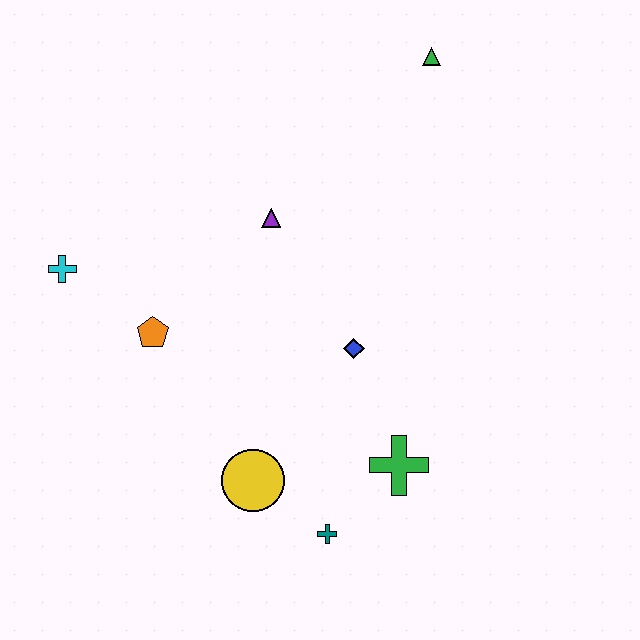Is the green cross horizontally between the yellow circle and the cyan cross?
No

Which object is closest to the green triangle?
The purple triangle is closest to the green triangle.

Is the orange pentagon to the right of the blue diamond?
No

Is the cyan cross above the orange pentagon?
Yes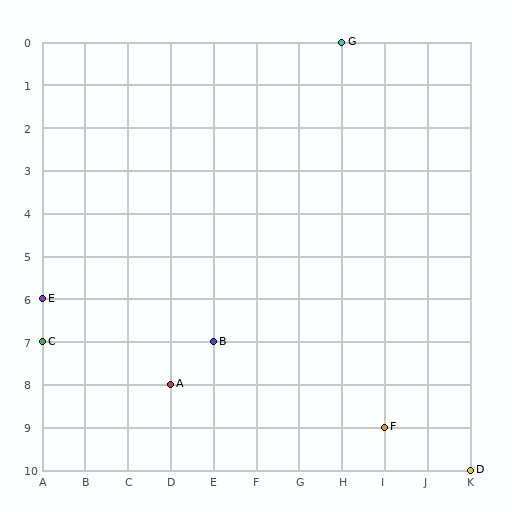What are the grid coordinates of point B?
Point B is at grid coordinates (E, 7).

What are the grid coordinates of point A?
Point A is at grid coordinates (D, 8).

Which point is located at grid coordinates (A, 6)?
Point E is at (A, 6).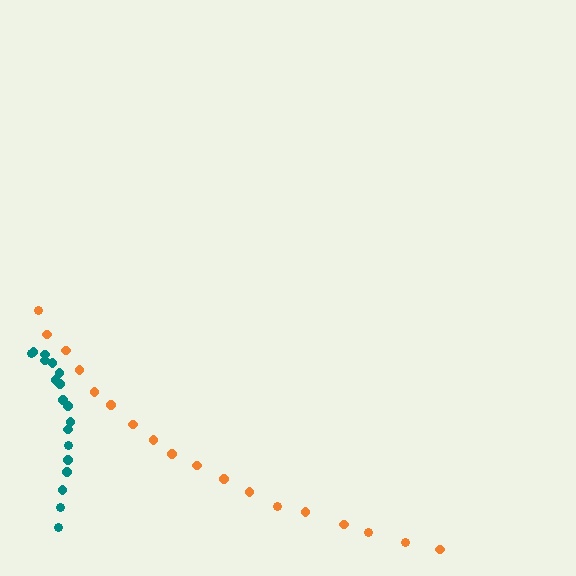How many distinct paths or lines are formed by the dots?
There are 2 distinct paths.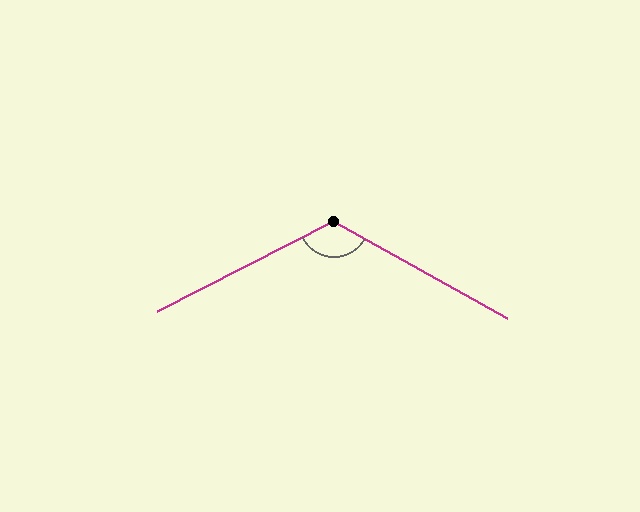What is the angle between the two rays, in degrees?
Approximately 124 degrees.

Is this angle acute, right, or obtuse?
It is obtuse.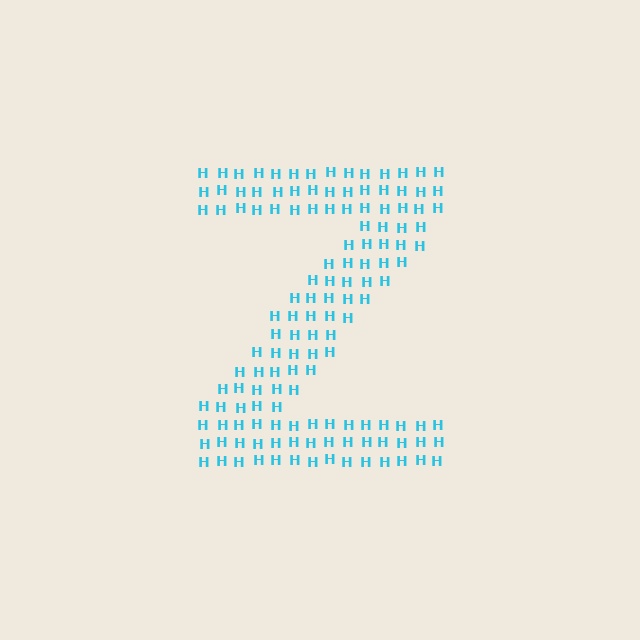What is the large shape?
The large shape is the letter Z.